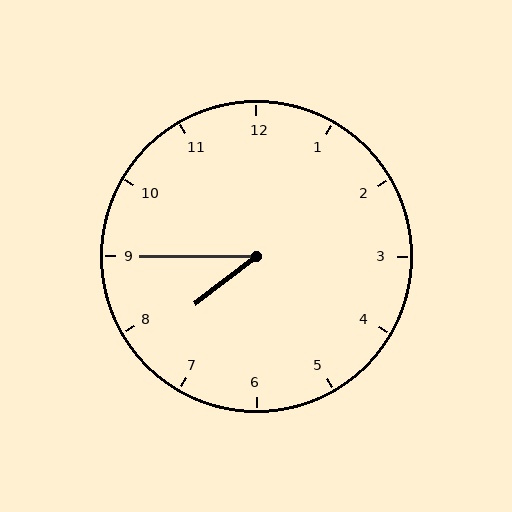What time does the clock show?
7:45.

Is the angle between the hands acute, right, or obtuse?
It is acute.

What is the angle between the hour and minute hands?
Approximately 38 degrees.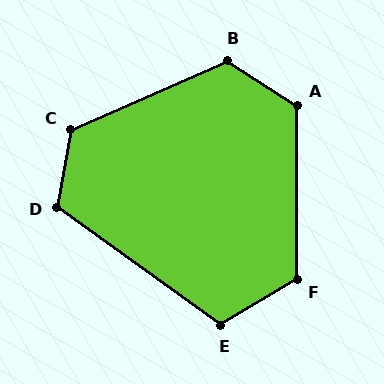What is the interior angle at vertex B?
Approximately 123 degrees (obtuse).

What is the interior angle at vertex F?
Approximately 121 degrees (obtuse).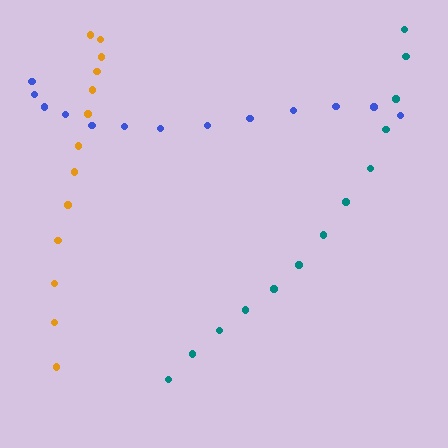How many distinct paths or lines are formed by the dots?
There are 3 distinct paths.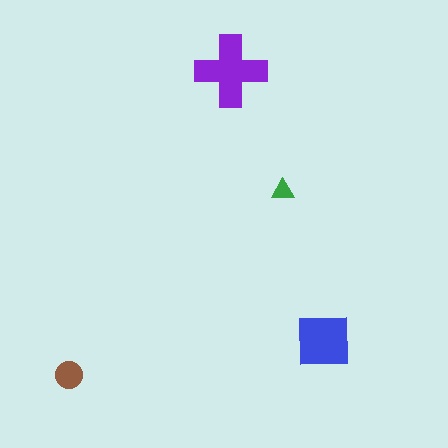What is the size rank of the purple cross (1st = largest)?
1st.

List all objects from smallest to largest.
The green triangle, the brown circle, the blue square, the purple cross.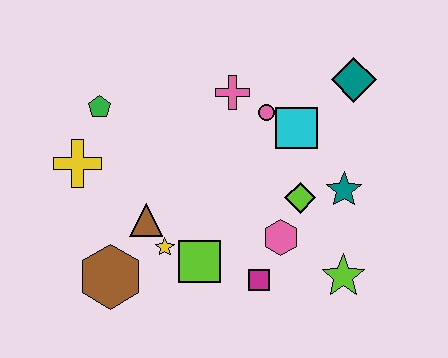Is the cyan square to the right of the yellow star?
Yes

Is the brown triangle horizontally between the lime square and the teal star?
No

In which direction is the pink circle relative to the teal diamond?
The pink circle is to the left of the teal diamond.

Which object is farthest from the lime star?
The green pentagon is farthest from the lime star.